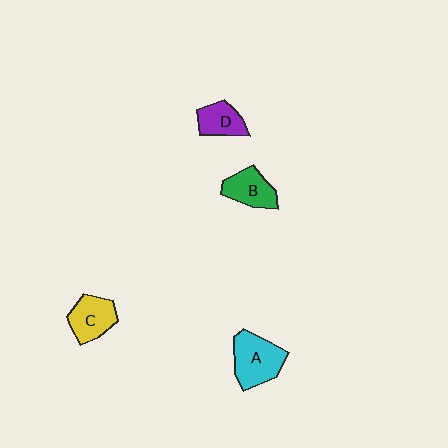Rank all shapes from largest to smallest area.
From largest to smallest: A (cyan), C (yellow), B (green), D (purple).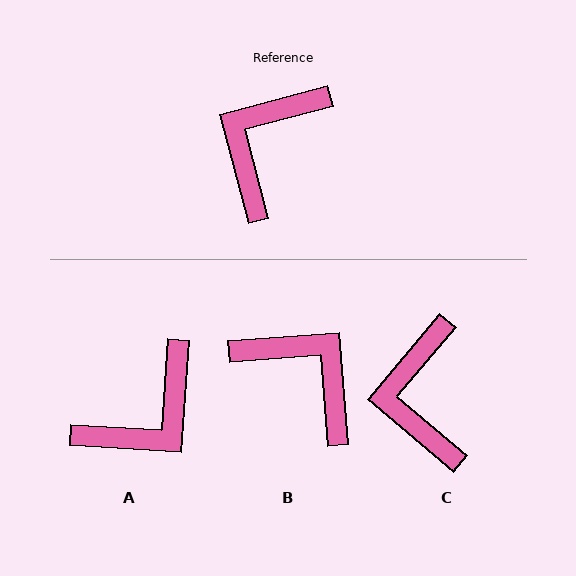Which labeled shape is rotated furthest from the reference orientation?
A, about 161 degrees away.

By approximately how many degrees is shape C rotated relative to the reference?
Approximately 35 degrees counter-clockwise.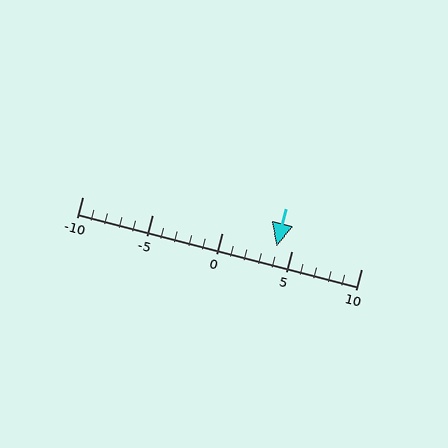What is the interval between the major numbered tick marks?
The major tick marks are spaced 5 units apart.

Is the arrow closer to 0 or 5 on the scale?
The arrow is closer to 5.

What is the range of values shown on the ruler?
The ruler shows values from -10 to 10.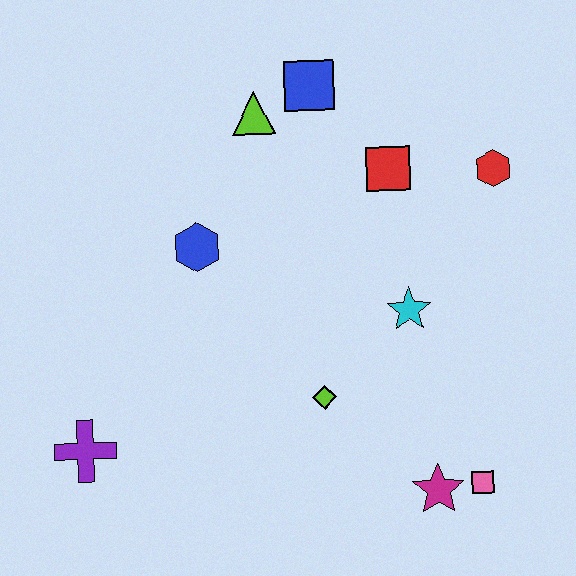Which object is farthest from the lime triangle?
The pink square is farthest from the lime triangle.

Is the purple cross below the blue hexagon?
Yes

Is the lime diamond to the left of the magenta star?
Yes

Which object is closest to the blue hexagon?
The lime triangle is closest to the blue hexagon.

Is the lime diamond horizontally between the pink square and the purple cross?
Yes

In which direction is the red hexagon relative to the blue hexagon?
The red hexagon is to the right of the blue hexagon.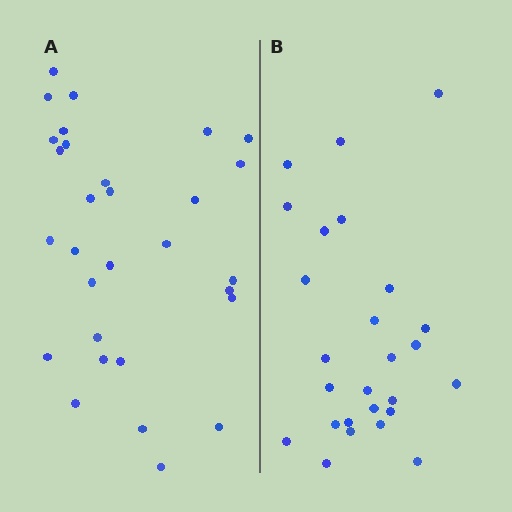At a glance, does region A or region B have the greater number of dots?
Region A (the left region) has more dots.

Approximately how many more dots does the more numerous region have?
Region A has about 4 more dots than region B.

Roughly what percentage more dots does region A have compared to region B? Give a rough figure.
About 15% more.